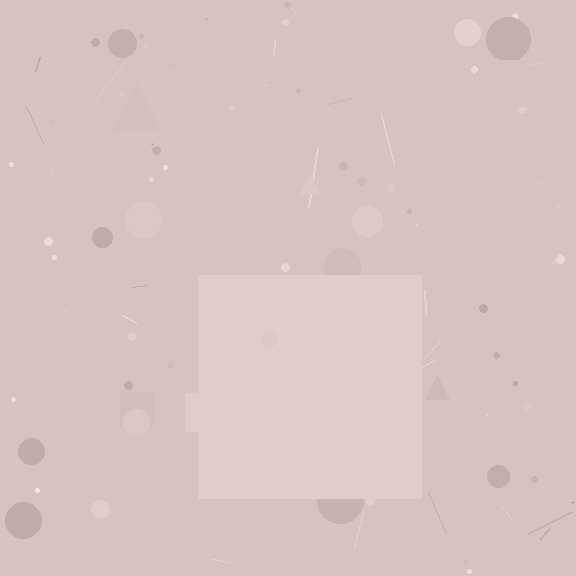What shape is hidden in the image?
A square is hidden in the image.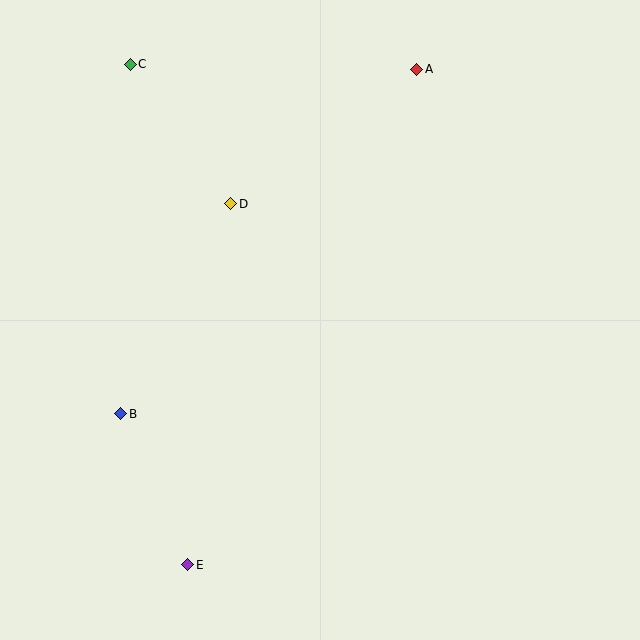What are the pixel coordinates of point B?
Point B is at (121, 414).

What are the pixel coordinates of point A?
Point A is at (417, 69).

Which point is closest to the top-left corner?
Point C is closest to the top-left corner.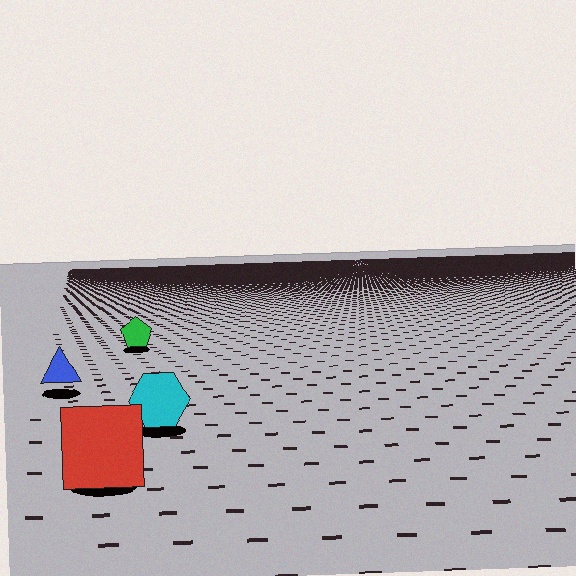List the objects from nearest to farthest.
From nearest to farthest: the red square, the cyan hexagon, the blue triangle, the green pentagon.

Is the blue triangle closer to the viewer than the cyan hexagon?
No. The cyan hexagon is closer — you can tell from the texture gradient: the ground texture is coarser near it.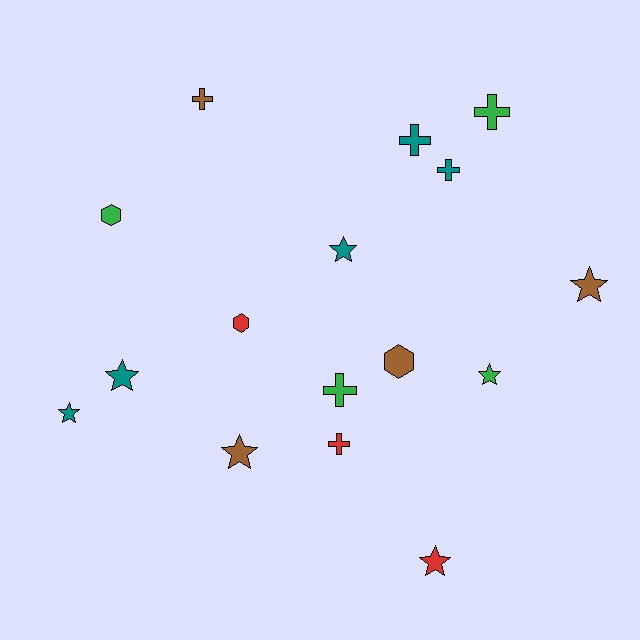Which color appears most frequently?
Teal, with 5 objects.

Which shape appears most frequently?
Star, with 7 objects.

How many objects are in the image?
There are 16 objects.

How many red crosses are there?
There is 1 red cross.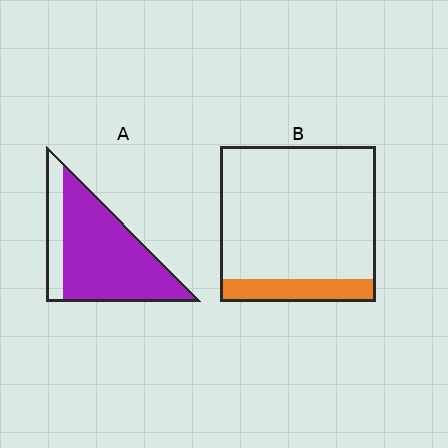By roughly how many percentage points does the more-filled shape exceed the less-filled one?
By roughly 65 percentage points (A over B).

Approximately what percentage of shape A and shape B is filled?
A is approximately 80% and B is approximately 15%.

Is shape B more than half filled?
No.